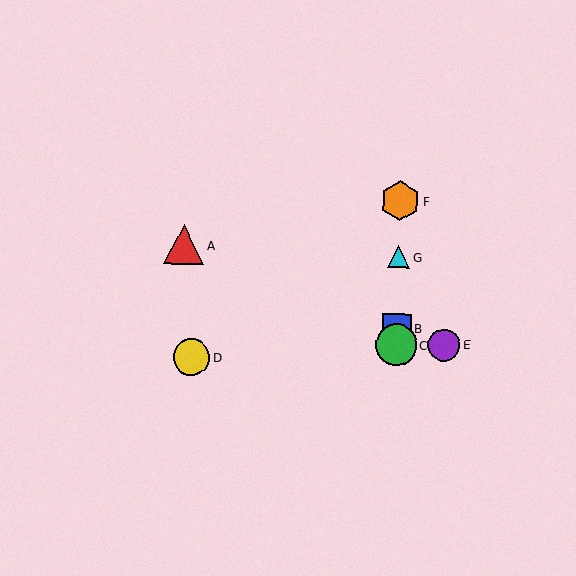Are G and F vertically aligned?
Yes, both are at x≈399.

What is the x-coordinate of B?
Object B is at x≈397.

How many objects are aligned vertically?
4 objects (B, C, F, G) are aligned vertically.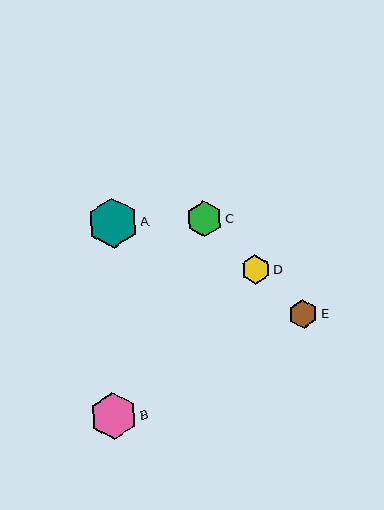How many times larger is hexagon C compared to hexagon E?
Hexagon C is approximately 1.2 times the size of hexagon E.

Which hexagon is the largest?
Hexagon A is the largest with a size of approximately 50 pixels.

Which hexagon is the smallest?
Hexagon E is the smallest with a size of approximately 29 pixels.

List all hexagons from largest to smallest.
From largest to smallest: A, B, C, D, E.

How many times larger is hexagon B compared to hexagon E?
Hexagon B is approximately 1.6 times the size of hexagon E.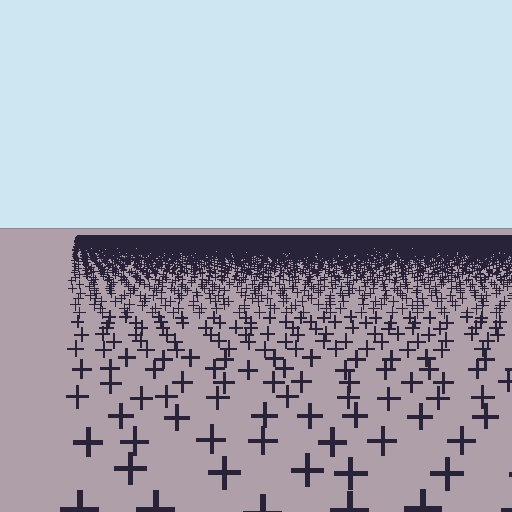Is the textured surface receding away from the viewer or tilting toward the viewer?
The surface is receding away from the viewer. Texture elements get smaller and denser toward the top.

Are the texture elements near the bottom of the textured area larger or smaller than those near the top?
Larger. Near the bottom, elements are closer to the viewer and appear at a bigger on-screen size.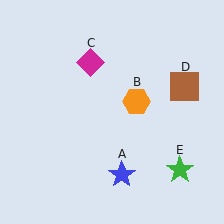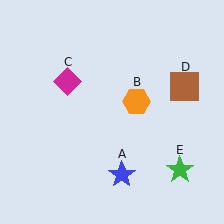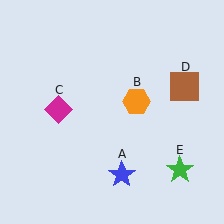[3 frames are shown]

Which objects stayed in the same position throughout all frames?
Blue star (object A) and orange hexagon (object B) and brown square (object D) and green star (object E) remained stationary.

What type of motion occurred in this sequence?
The magenta diamond (object C) rotated counterclockwise around the center of the scene.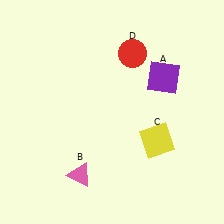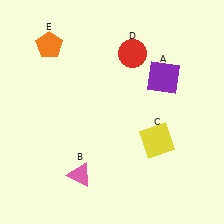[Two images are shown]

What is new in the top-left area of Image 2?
An orange pentagon (E) was added in the top-left area of Image 2.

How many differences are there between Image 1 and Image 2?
There is 1 difference between the two images.